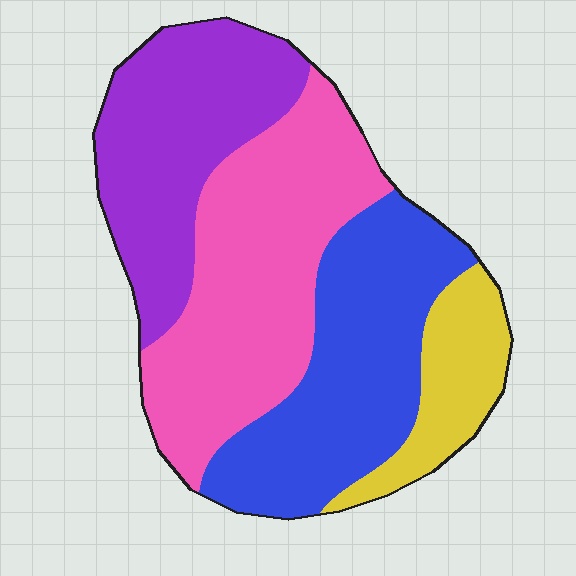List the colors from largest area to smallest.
From largest to smallest: pink, blue, purple, yellow.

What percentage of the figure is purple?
Purple takes up about one quarter (1/4) of the figure.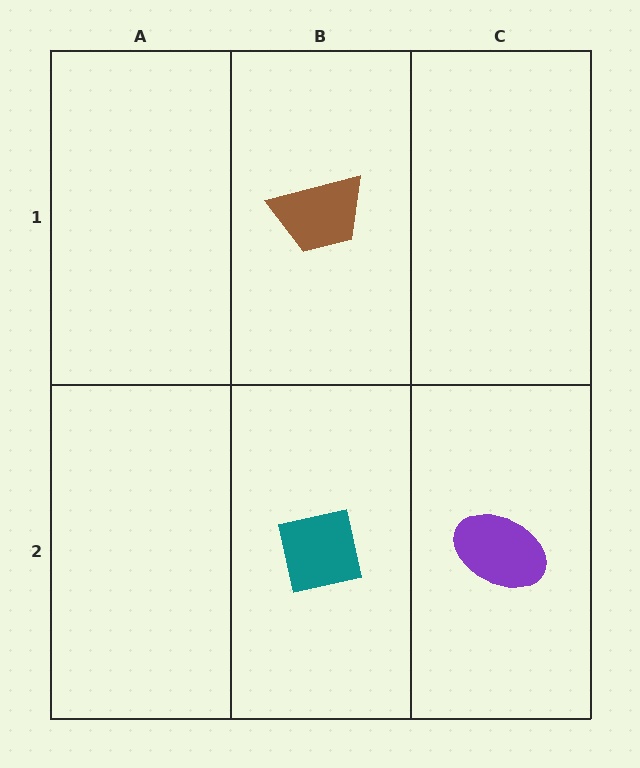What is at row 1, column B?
A brown trapezoid.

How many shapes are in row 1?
1 shape.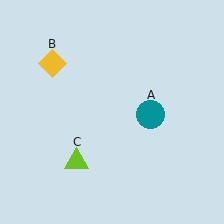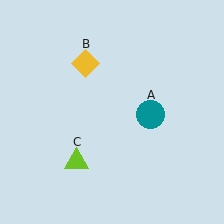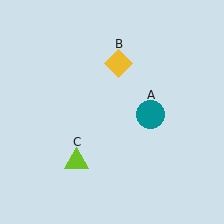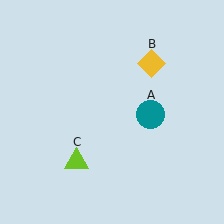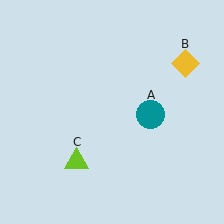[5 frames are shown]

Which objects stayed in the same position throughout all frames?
Teal circle (object A) and lime triangle (object C) remained stationary.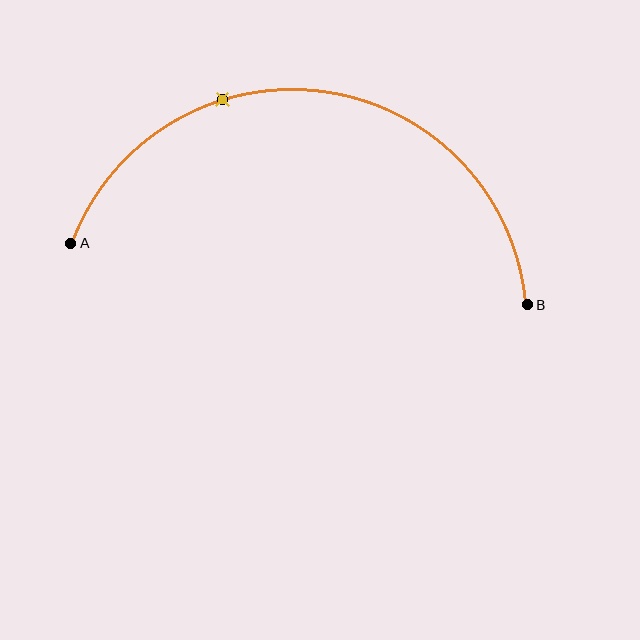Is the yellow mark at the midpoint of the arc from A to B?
No. The yellow mark lies on the arc but is closer to endpoint A. The arc midpoint would be at the point on the curve equidistant along the arc from both A and B.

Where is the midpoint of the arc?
The arc midpoint is the point on the curve farthest from the straight line joining A and B. It sits above that line.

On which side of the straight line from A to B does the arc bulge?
The arc bulges above the straight line connecting A and B.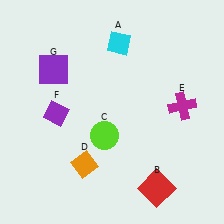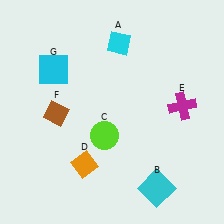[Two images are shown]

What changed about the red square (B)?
In Image 1, B is red. In Image 2, it changed to cyan.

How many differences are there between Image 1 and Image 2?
There are 3 differences between the two images.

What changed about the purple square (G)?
In Image 1, G is purple. In Image 2, it changed to cyan.